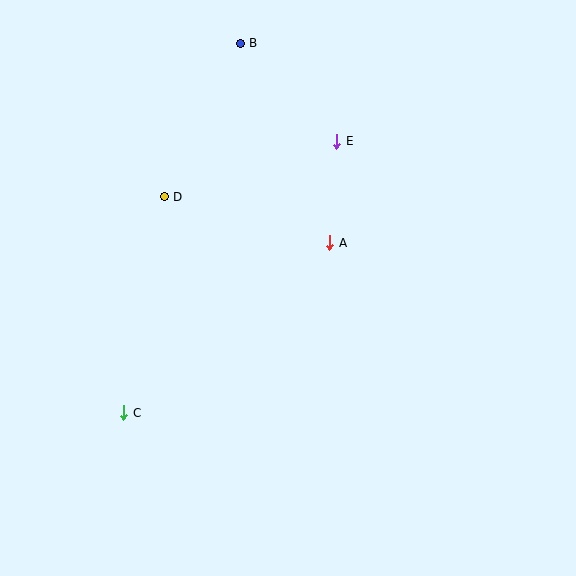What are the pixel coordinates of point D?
Point D is at (164, 197).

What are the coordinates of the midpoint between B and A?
The midpoint between B and A is at (285, 143).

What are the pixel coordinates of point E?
Point E is at (337, 141).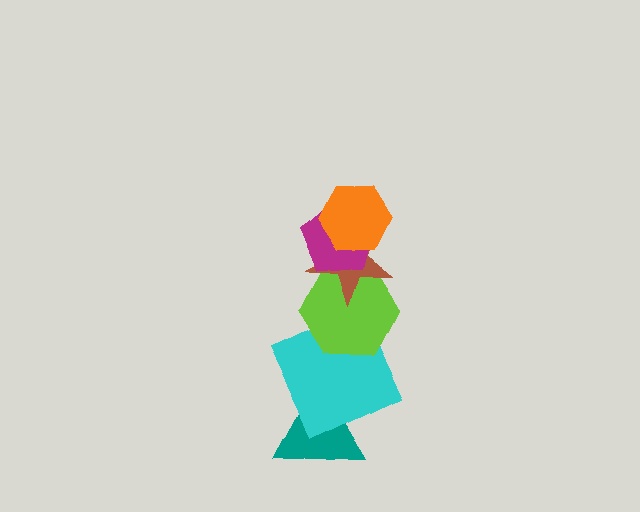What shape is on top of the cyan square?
The lime hexagon is on top of the cyan square.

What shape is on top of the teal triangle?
The cyan square is on top of the teal triangle.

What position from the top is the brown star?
The brown star is 3rd from the top.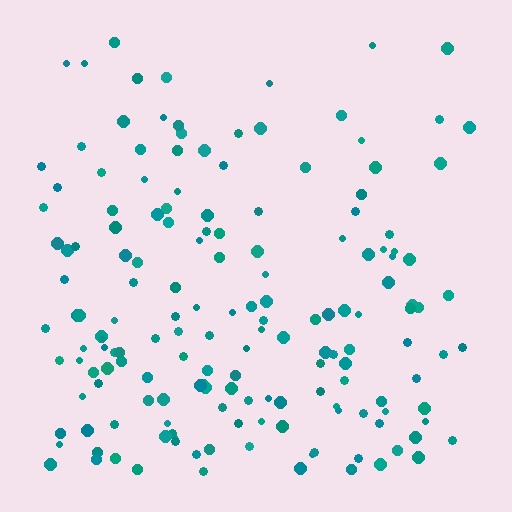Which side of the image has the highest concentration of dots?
The bottom.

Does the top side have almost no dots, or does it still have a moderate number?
Still a moderate number, just noticeably fewer than the bottom.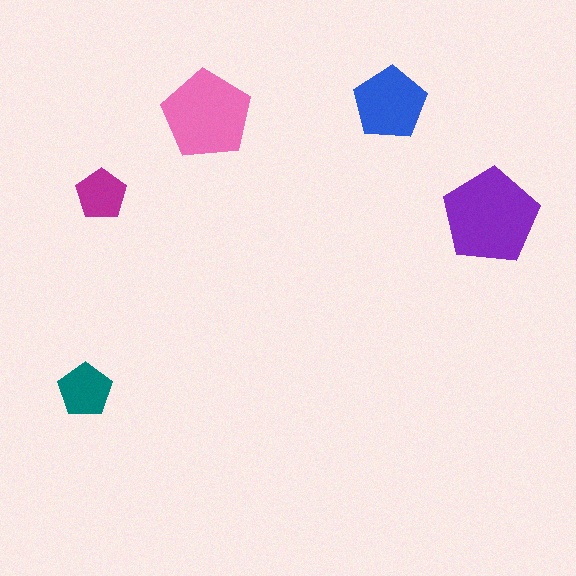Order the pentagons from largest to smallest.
the purple one, the pink one, the blue one, the teal one, the magenta one.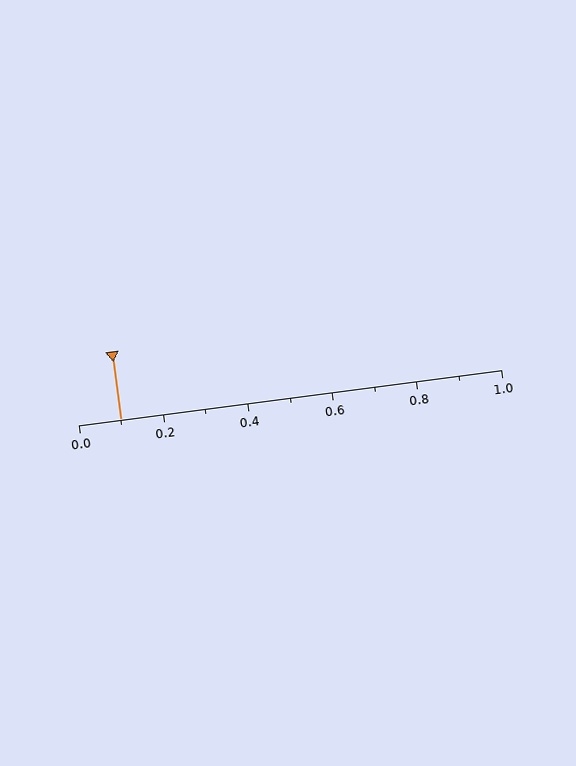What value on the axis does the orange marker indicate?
The marker indicates approximately 0.1.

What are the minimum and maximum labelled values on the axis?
The axis runs from 0.0 to 1.0.